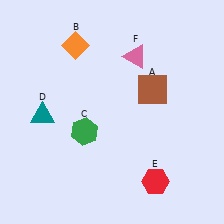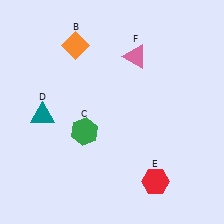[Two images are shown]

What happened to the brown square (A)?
The brown square (A) was removed in Image 2. It was in the top-right area of Image 1.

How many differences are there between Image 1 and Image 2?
There is 1 difference between the two images.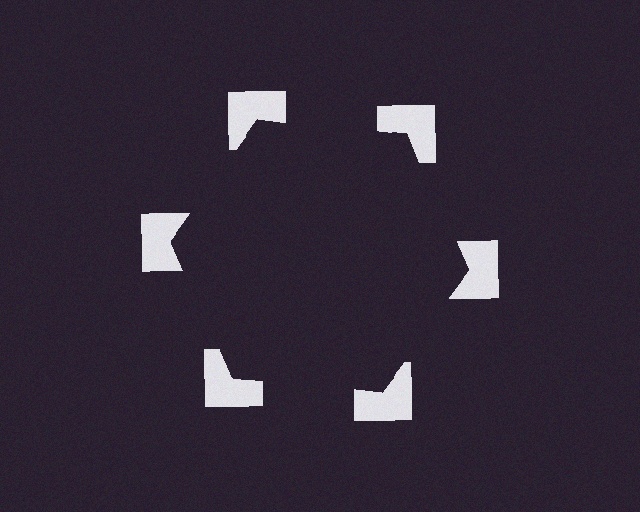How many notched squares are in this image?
There are 6 — one at each vertex of the illusory hexagon.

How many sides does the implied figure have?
6 sides.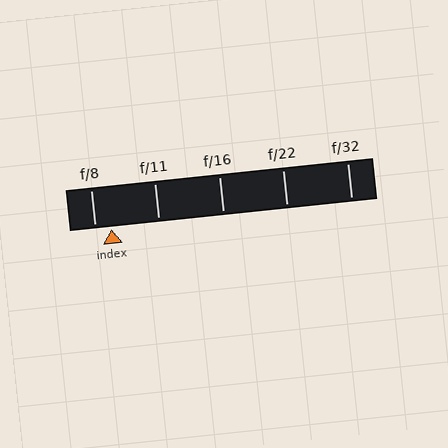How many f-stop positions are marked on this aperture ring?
There are 5 f-stop positions marked.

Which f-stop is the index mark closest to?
The index mark is closest to f/8.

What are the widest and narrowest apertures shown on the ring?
The widest aperture shown is f/8 and the narrowest is f/32.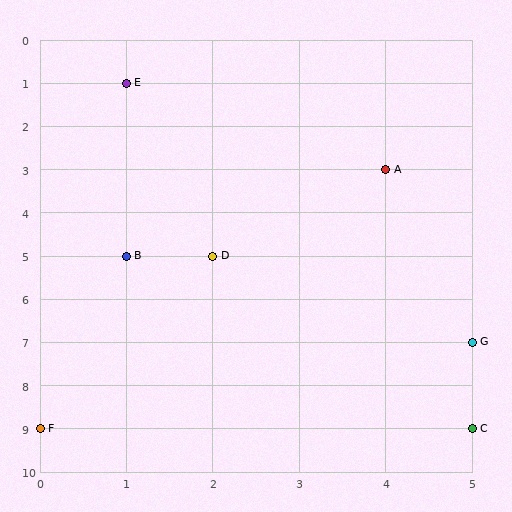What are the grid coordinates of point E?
Point E is at grid coordinates (1, 1).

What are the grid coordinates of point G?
Point G is at grid coordinates (5, 7).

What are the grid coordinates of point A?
Point A is at grid coordinates (4, 3).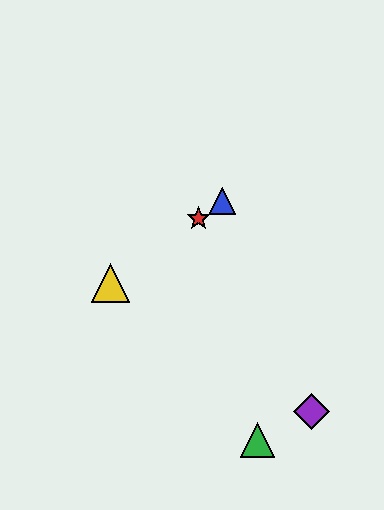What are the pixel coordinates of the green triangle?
The green triangle is at (258, 440).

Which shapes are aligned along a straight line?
The red star, the blue triangle, the yellow triangle are aligned along a straight line.